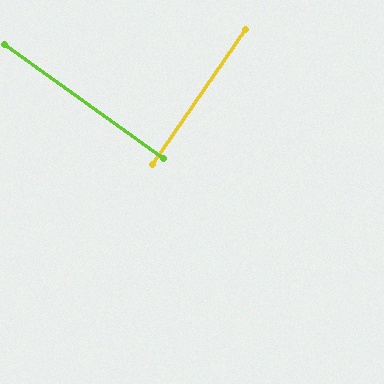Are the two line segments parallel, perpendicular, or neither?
Perpendicular — they meet at approximately 89°.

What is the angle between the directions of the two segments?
Approximately 89 degrees.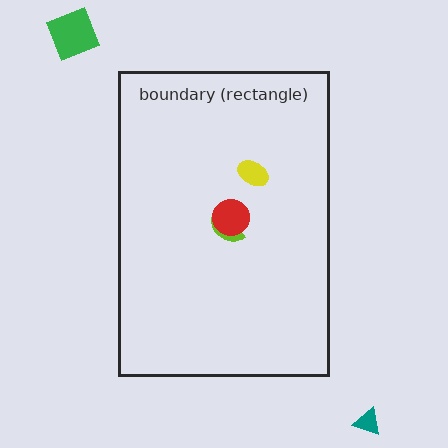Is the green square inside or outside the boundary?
Outside.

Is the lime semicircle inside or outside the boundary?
Inside.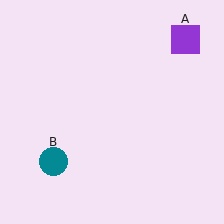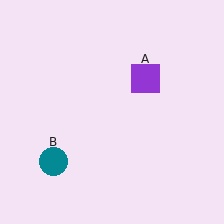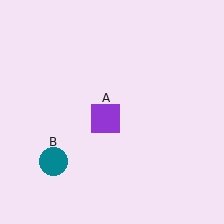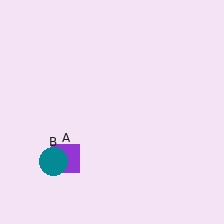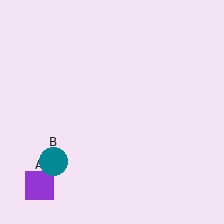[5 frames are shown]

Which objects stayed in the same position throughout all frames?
Teal circle (object B) remained stationary.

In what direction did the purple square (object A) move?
The purple square (object A) moved down and to the left.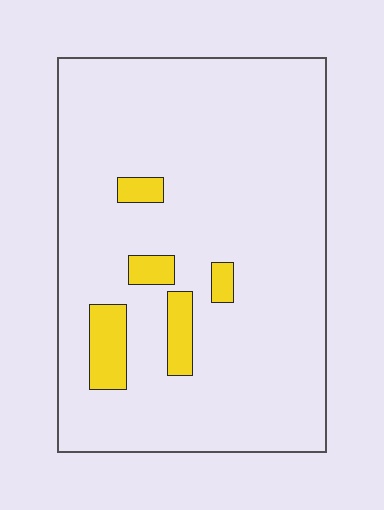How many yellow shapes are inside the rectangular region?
5.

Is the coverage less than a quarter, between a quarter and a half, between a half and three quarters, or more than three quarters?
Less than a quarter.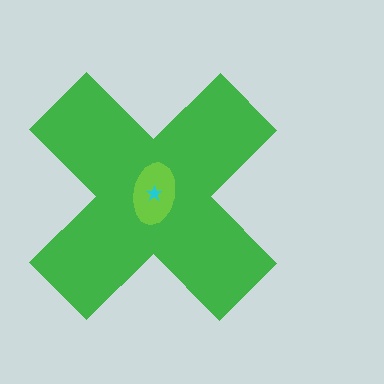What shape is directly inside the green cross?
The lime ellipse.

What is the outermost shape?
The green cross.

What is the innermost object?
The cyan star.